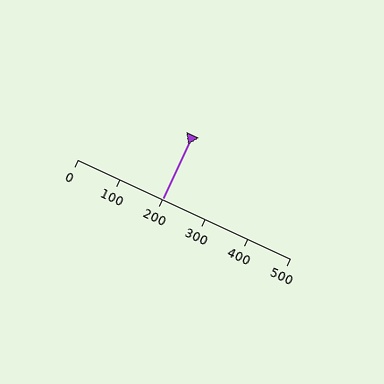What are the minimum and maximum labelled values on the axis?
The axis runs from 0 to 500.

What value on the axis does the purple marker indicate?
The marker indicates approximately 200.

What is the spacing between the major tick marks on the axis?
The major ticks are spaced 100 apart.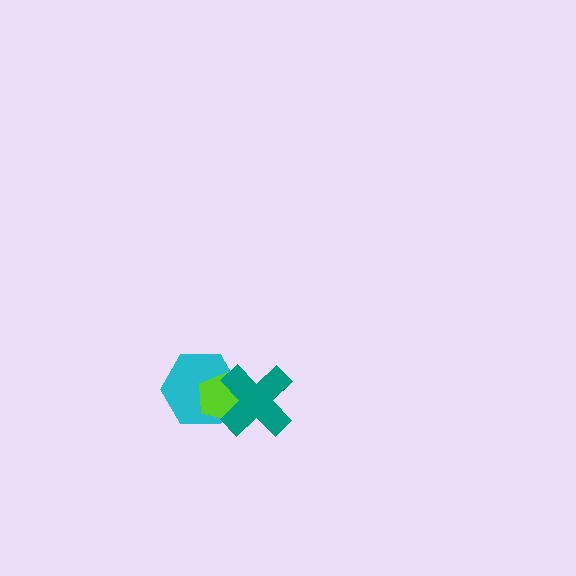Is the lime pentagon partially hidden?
Yes, it is partially covered by another shape.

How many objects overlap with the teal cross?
2 objects overlap with the teal cross.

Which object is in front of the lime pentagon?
The teal cross is in front of the lime pentagon.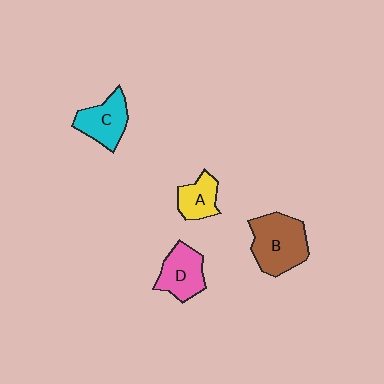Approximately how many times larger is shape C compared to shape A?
Approximately 1.3 times.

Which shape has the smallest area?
Shape A (yellow).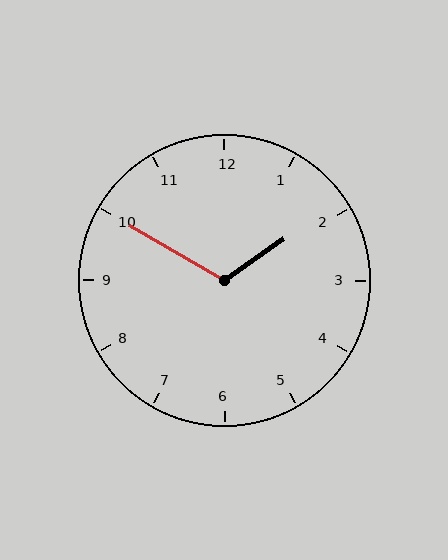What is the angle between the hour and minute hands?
Approximately 115 degrees.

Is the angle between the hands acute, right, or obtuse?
It is obtuse.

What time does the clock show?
1:50.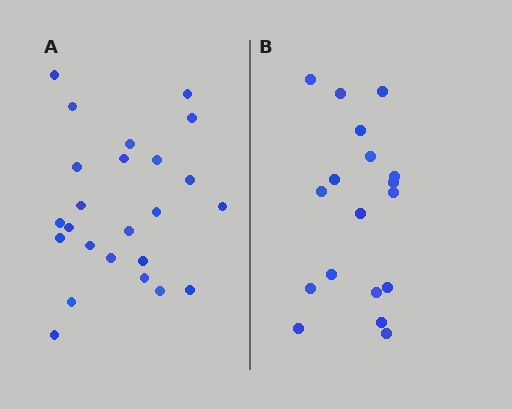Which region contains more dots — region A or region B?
Region A (the left region) has more dots.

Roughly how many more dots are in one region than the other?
Region A has about 6 more dots than region B.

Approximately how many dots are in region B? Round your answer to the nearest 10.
About 20 dots. (The exact count is 18, which rounds to 20.)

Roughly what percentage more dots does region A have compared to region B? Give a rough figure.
About 35% more.